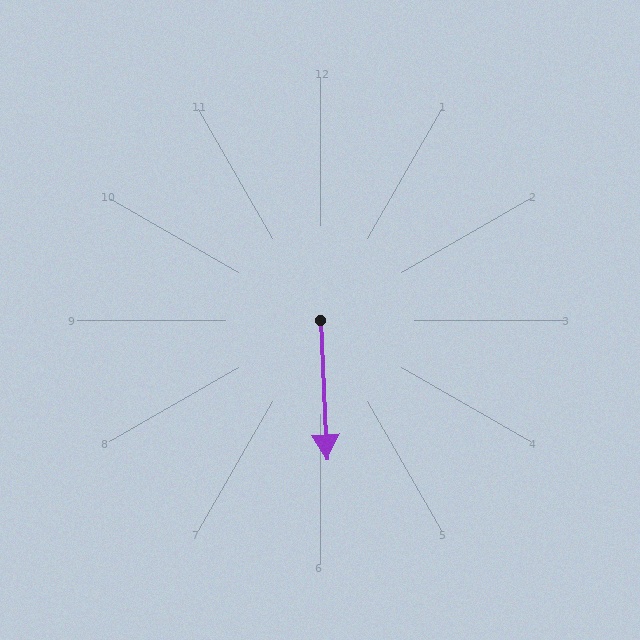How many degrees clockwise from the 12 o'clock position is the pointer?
Approximately 177 degrees.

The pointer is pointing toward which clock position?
Roughly 6 o'clock.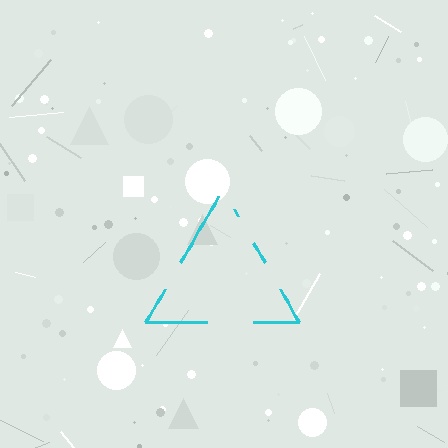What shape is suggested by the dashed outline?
The dashed outline suggests a triangle.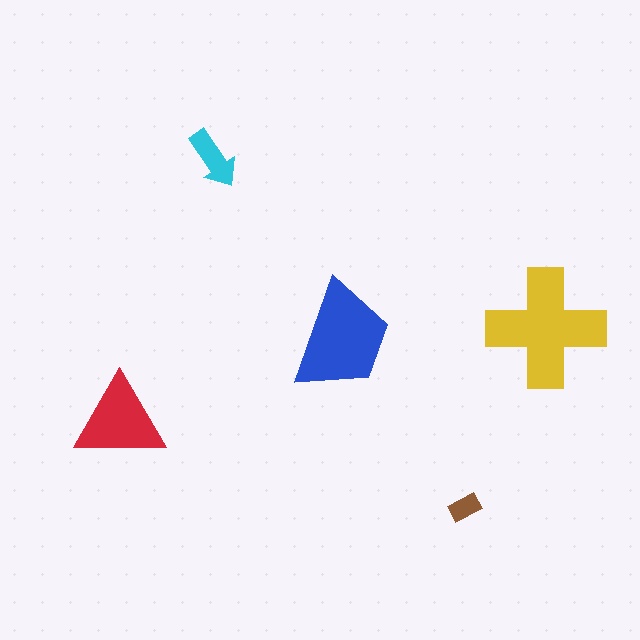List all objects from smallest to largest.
The brown rectangle, the cyan arrow, the red triangle, the blue trapezoid, the yellow cross.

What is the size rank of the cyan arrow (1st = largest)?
4th.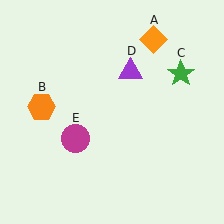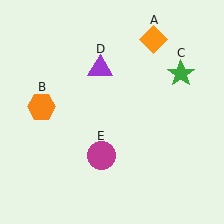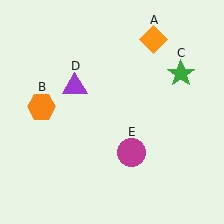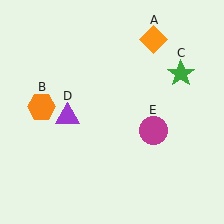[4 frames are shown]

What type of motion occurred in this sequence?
The purple triangle (object D), magenta circle (object E) rotated counterclockwise around the center of the scene.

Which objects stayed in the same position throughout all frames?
Orange diamond (object A) and orange hexagon (object B) and green star (object C) remained stationary.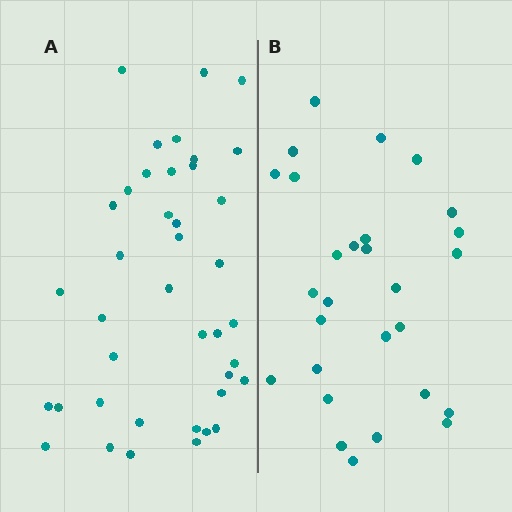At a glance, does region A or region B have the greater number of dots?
Region A (the left region) has more dots.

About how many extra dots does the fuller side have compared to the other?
Region A has roughly 12 or so more dots than region B.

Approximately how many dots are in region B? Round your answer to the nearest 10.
About 30 dots. (The exact count is 28, which rounds to 30.)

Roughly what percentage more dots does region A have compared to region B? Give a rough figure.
About 45% more.